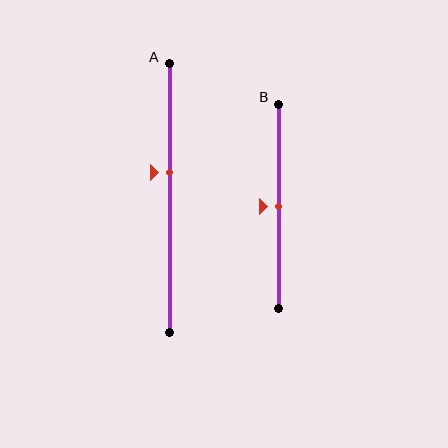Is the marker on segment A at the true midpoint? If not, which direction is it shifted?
No, the marker on segment A is shifted upward by about 9% of the segment length.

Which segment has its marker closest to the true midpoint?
Segment B has its marker closest to the true midpoint.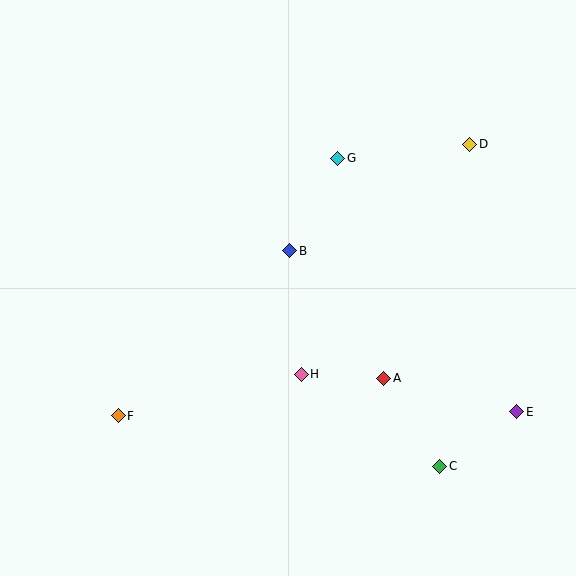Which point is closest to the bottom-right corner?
Point E is closest to the bottom-right corner.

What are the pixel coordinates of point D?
Point D is at (470, 144).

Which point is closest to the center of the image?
Point B at (290, 251) is closest to the center.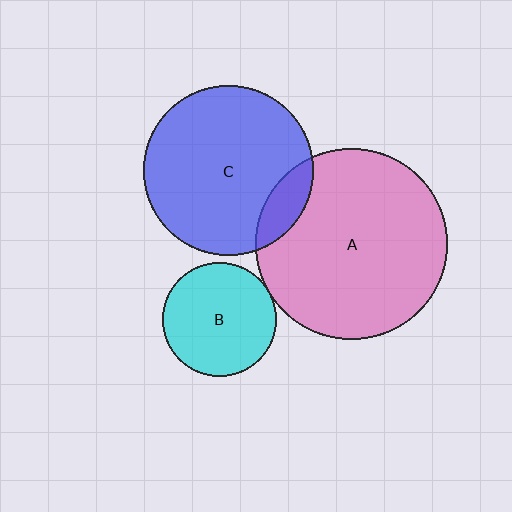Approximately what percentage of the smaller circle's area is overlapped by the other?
Approximately 10%.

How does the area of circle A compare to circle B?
Approximately 2.8 times.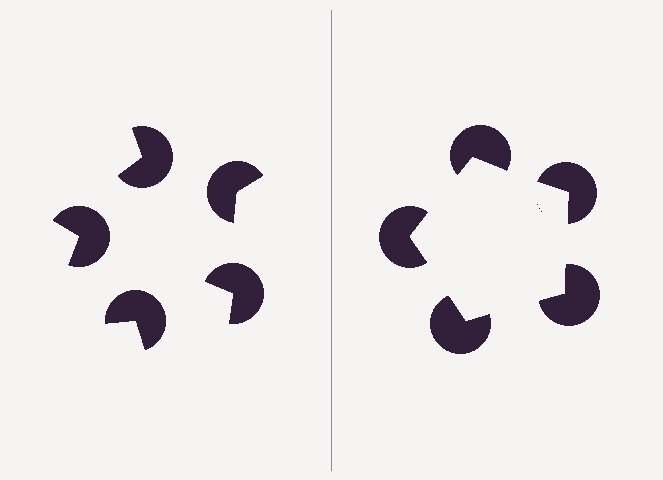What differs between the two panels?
The pac-man discs are positioned identically on both sides; only the wedge orientations differ. On the right they align to a pentagon; on the left they are misaligned.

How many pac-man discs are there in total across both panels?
10 — 5 on each side.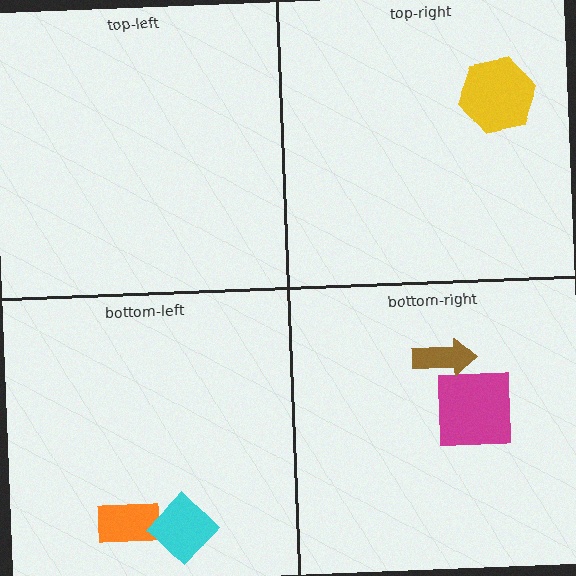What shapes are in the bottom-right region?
The magenta square, the brown arrow.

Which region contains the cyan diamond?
The bottom-left region.